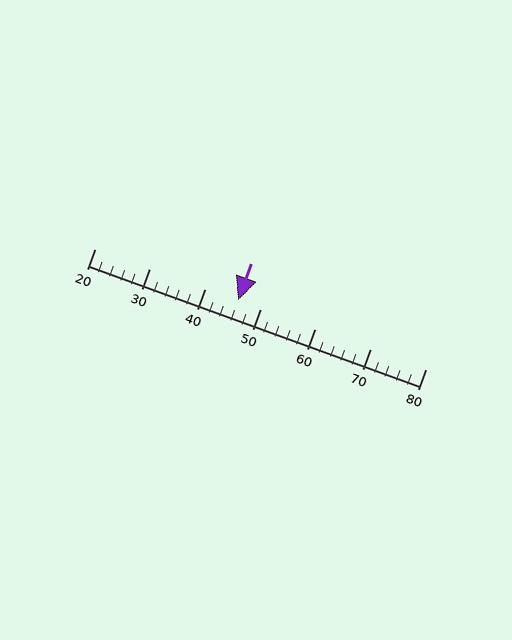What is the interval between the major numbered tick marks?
The major tick marks are spaced 10 units apart.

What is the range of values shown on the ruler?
The ruler shows values from 20 to 80.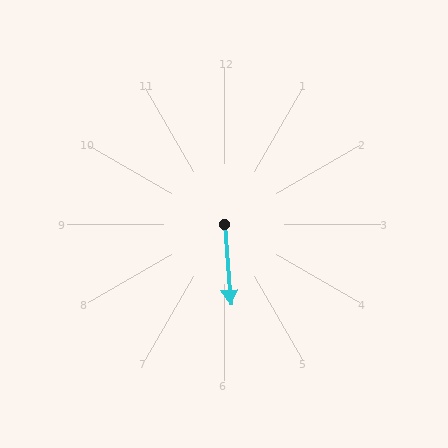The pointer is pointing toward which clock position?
Roughly 6 o'clock.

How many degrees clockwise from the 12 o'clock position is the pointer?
Approximately 176 degrees.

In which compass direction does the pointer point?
South.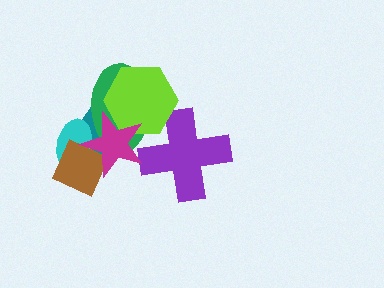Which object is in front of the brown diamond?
The magenta star is in front of the brown diamond.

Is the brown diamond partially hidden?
Yes, it is partially covered by another shape.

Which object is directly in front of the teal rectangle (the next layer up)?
The green ellipse is directly in front of the teal rectangle.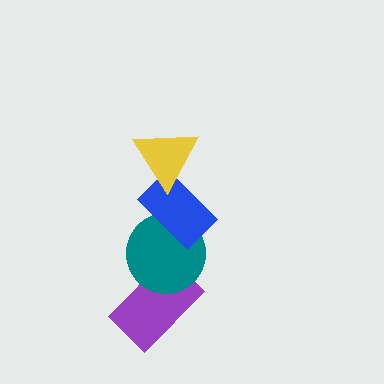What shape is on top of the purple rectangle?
The teal circle is on top of the purple rectangle.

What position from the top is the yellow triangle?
The yellow triangle is 1st from the top.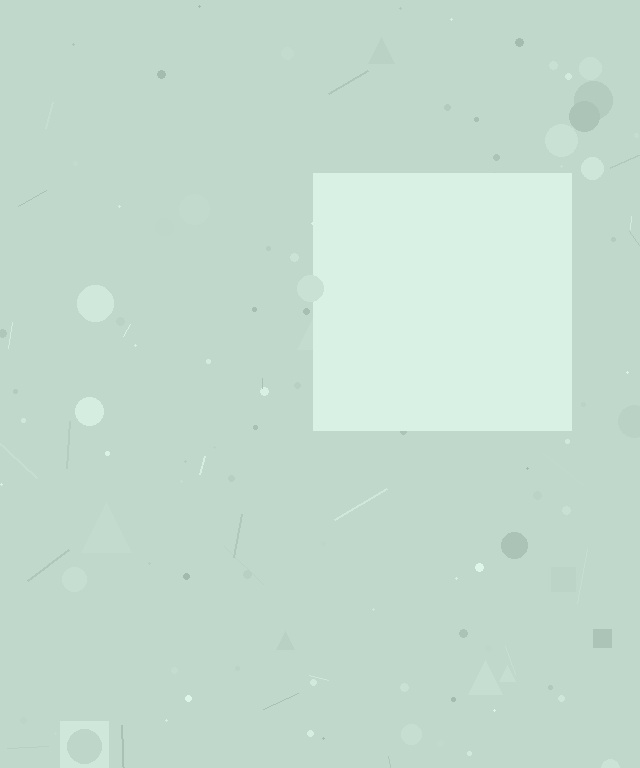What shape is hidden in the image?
A square is hidden in the image.